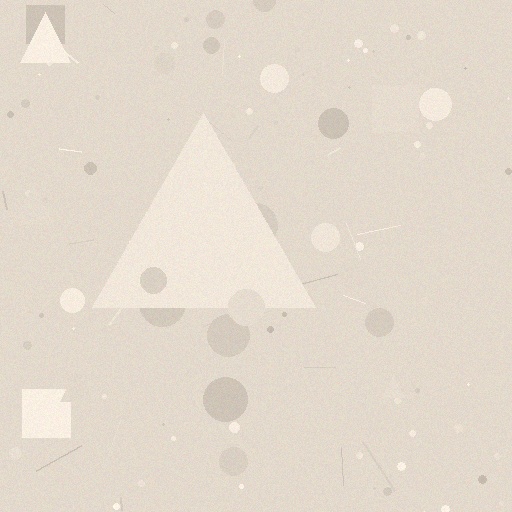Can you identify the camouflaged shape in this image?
The camouflaged shape is a triangle.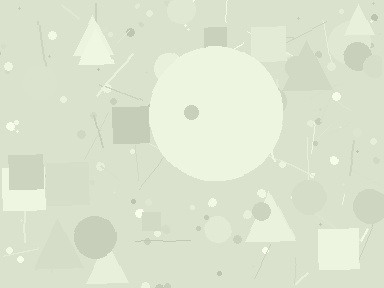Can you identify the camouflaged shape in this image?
The camouflaged shape is a circle.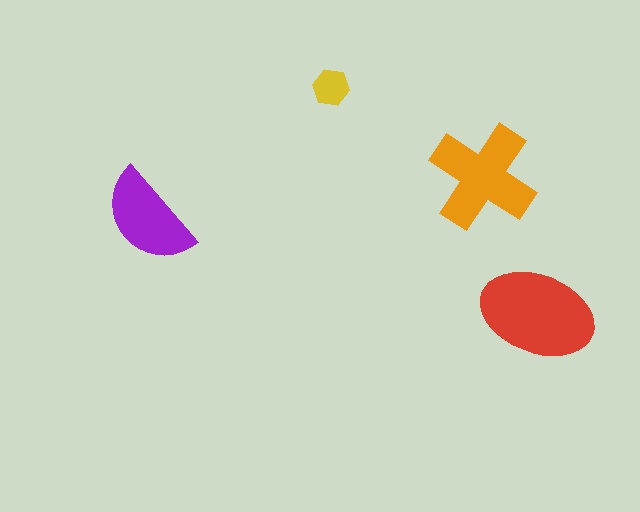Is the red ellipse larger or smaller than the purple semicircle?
Larger.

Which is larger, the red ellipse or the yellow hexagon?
The red ellipse.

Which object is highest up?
The yellow hexagon is topmost.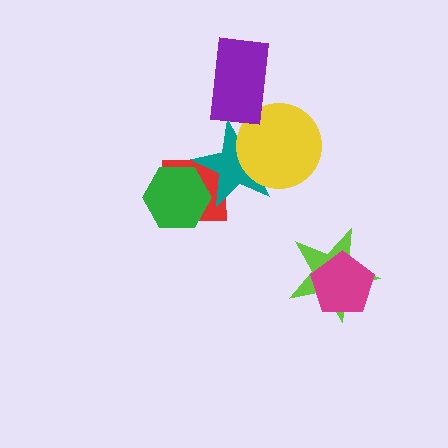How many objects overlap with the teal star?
3 objects overlap with the teal star.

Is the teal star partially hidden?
Yes, it is partially covered by another shape.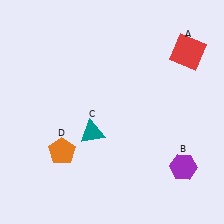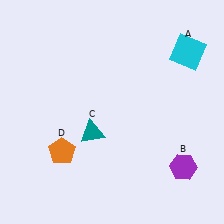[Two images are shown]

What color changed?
The square (A) changed from red in Image 1 to cyan in Image 2.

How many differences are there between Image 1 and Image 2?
There is 1 difference between the two images.